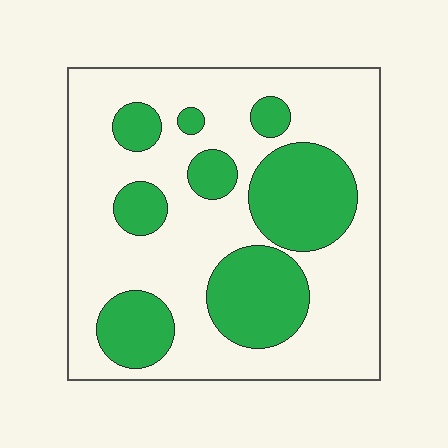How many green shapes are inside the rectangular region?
8.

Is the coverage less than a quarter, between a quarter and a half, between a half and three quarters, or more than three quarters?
Between a quarter and a half.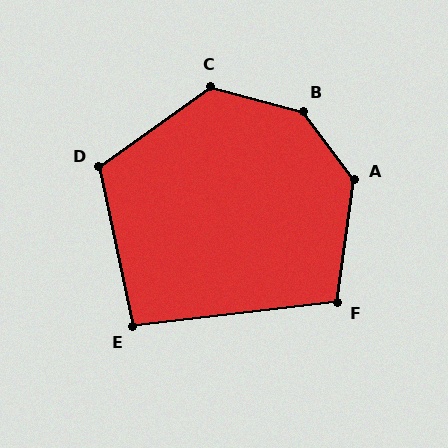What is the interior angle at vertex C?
Approximately 130 degrees (obtuse).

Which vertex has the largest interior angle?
B, at approximately 142 degrees.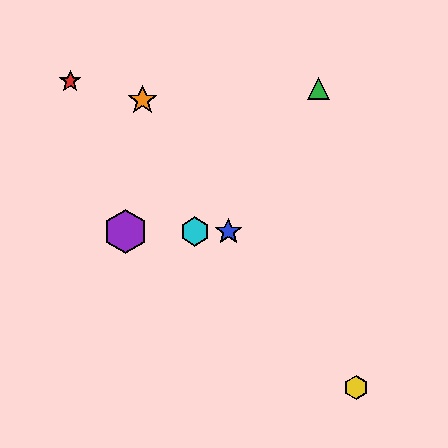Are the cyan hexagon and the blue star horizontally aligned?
Yes, both are at y≈232.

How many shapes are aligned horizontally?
3 shapes (the blue star, the purple hexagon, the cyan hexagon) are aligned horizontally.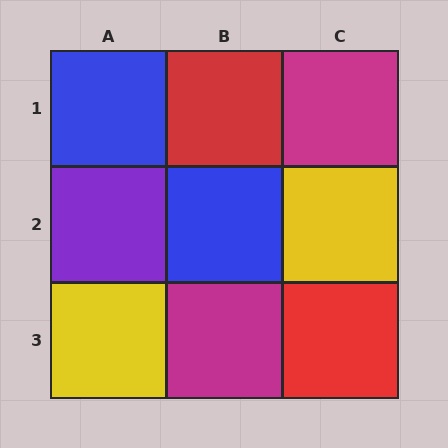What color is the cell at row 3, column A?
Yellow.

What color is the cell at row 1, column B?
Red.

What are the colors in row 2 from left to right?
Purple, blue, yellow.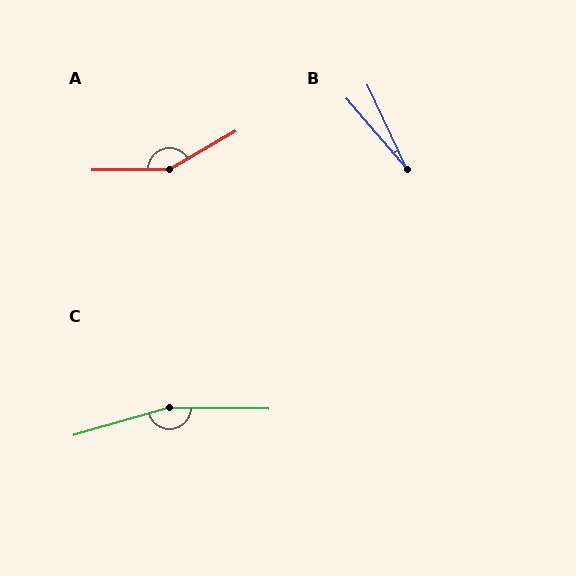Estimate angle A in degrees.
Approximately 151 degrees.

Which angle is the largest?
C, at approximately 163 degrees.